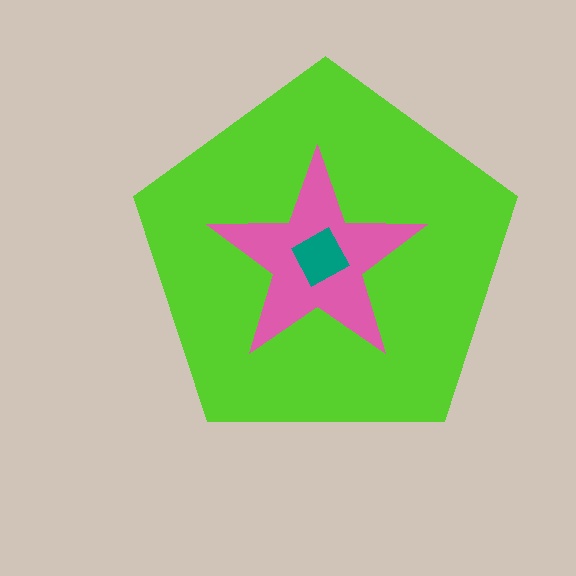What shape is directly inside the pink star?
The teal square.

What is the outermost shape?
The lime pentagon.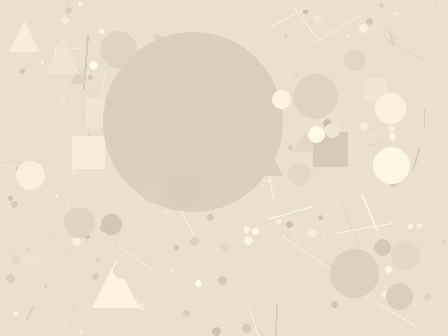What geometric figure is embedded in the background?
A circle is embedded in the background.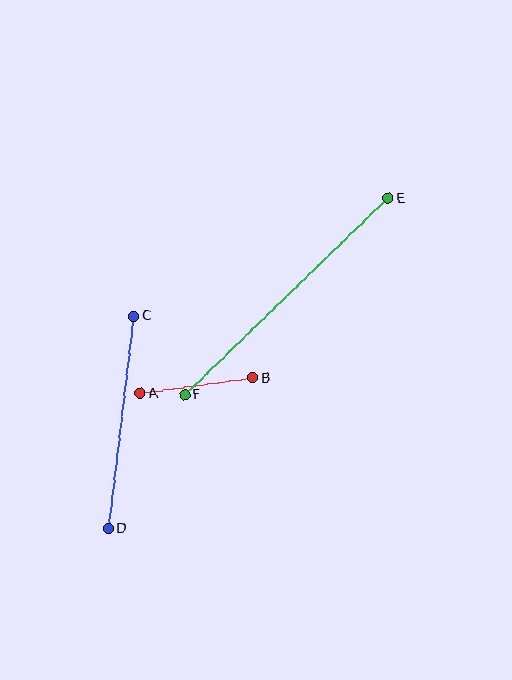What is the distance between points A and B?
The distance is approximately 114 pixels.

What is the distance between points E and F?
The distance is approximately 282 pixels.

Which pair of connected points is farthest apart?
Points E and F are farthest apart.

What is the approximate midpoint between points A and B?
The midpoint is at approximately (196, 386) pixels.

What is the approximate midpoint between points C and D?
The midpoint is at approximately (121, 422) pixels.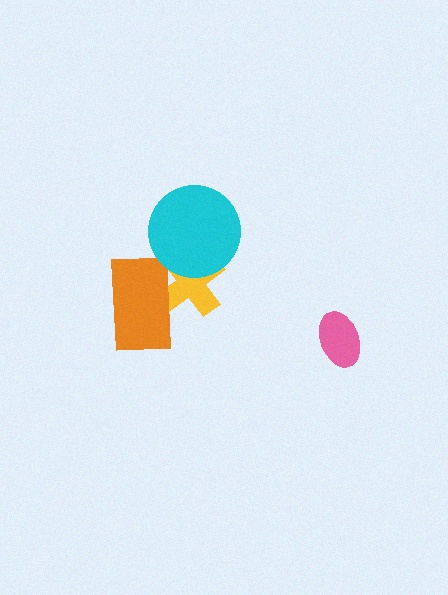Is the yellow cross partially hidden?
Yes, it is partially covered by another shape.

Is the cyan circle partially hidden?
No, no other shape covers it.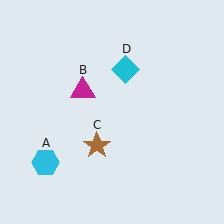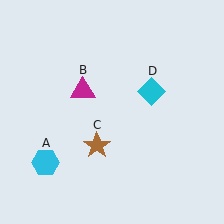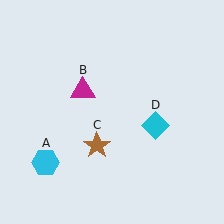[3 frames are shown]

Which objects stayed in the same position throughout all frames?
Cyan hexagon (object A) and magenta triangle (object B) and brown star (object C) remained stationary.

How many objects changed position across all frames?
1 object changed position: cyan diamond (object D).